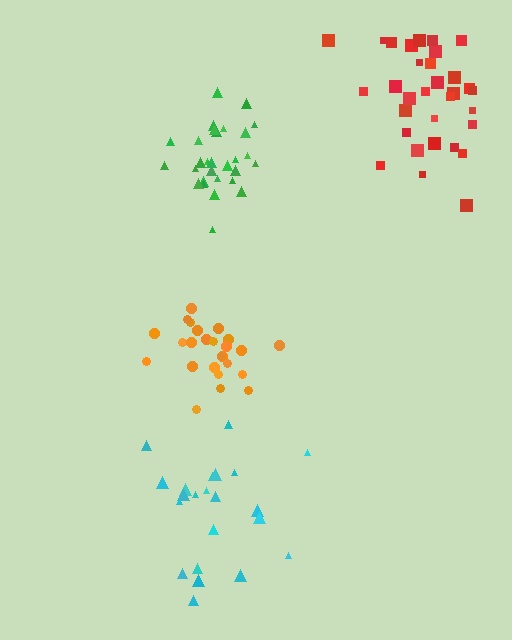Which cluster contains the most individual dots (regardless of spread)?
Red (32).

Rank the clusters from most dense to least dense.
green, orange, red, cyan.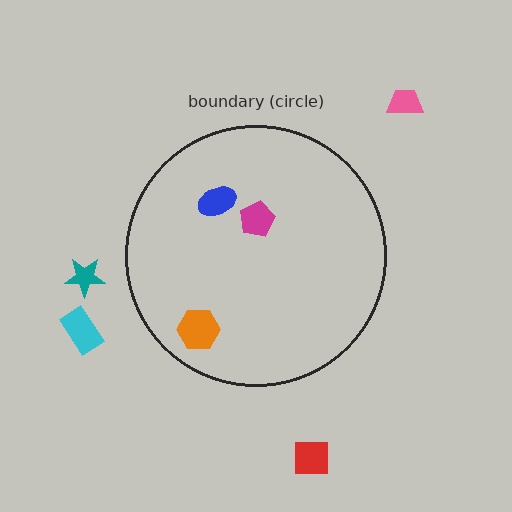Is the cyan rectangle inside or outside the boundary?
Outside.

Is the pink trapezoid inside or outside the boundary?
Outside.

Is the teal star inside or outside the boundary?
Outside.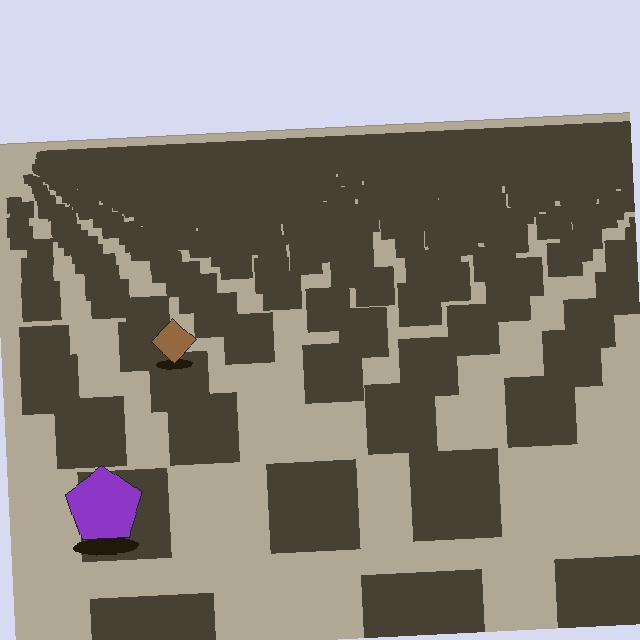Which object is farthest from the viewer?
The brown diamond is farthest from the viewer. It appears smaller and the ground texture around it is denser.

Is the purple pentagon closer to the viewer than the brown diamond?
Yes. The purple pentagon is closer — you can tell from the texture gradient: the ground texture is coarser near it.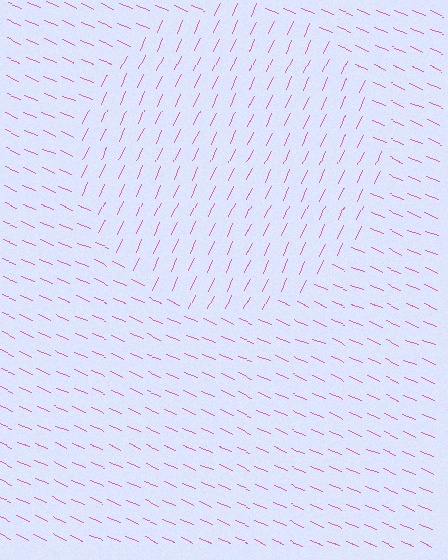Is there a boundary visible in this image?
Yes, there is a texture boundary formed by a change in line orientation.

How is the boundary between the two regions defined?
The boundary is defined purely by a change in line orientation (approximately 89 degrees difference). All lines are the same color and thickness.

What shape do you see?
I see a circle.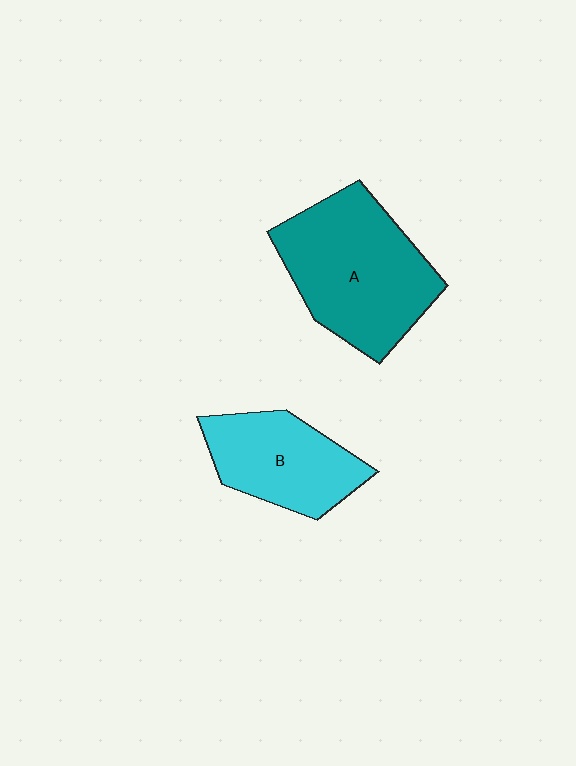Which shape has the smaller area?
Shape B (cyan).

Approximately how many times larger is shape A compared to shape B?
Approximately 1.5 times.